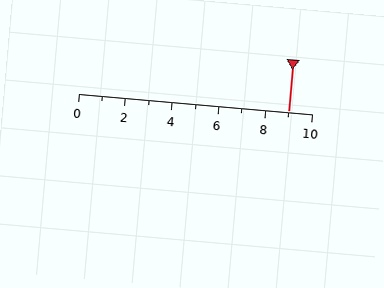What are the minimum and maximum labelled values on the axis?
The axis runs from 0 to 10.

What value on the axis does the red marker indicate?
The marker indicates approximately 9.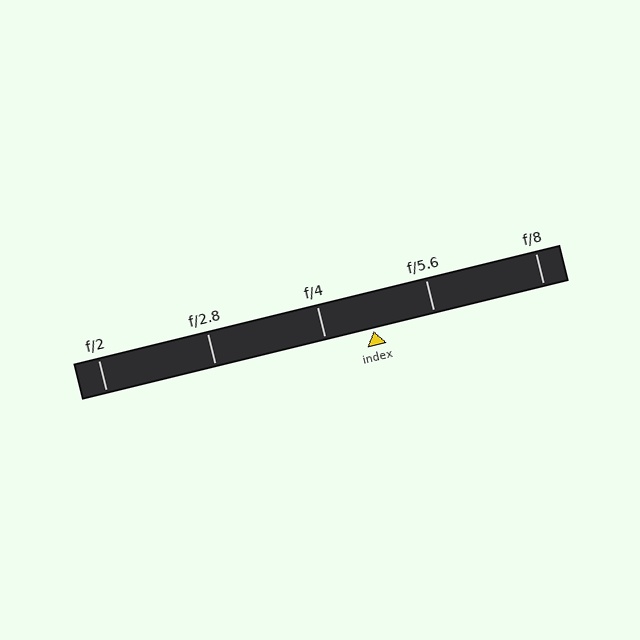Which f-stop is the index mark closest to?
The index mark is closest to f/4.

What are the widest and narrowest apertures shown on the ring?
The widest aperture shown is f/2 and the narrowest is f/8.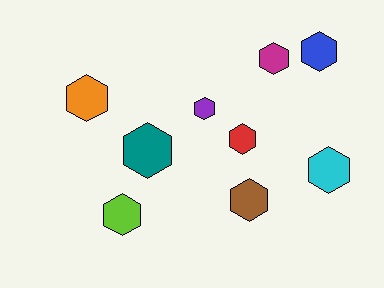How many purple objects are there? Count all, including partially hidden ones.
There is 1 purple object.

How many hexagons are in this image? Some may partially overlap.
There are 9 hexagons.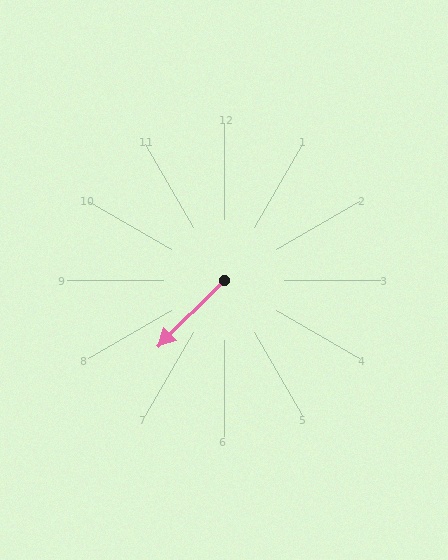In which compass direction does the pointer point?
Southwest.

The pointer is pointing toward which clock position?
Roughly 8 o'clock.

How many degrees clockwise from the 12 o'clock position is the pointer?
Approximately 225 degrees.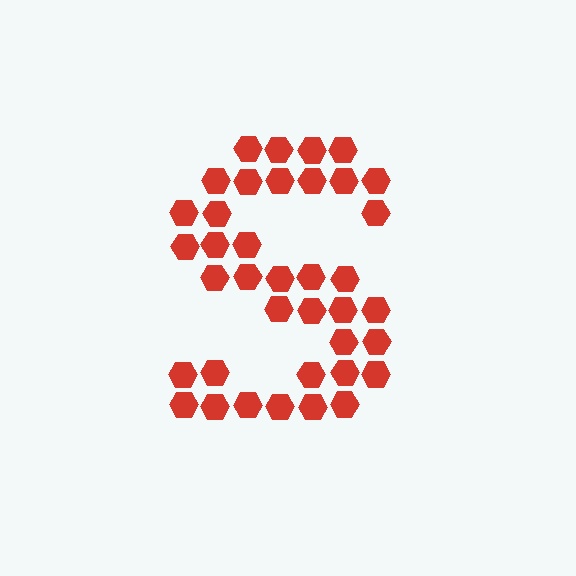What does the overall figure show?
The overall figure shows the letter S.